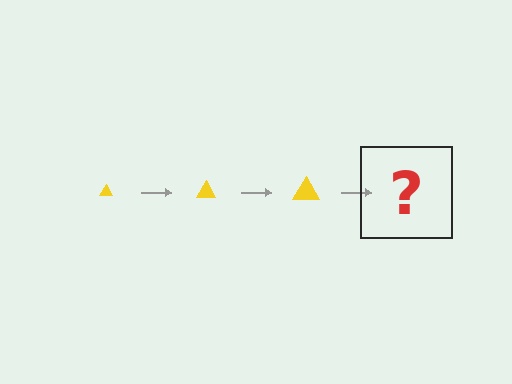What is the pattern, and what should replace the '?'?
The pattern is that the triangle gets progressively larger each step. The '?' should be a yellow triangle, larger than the previous one.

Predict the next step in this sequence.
The next step is a yellow triangle, larger than the previous one.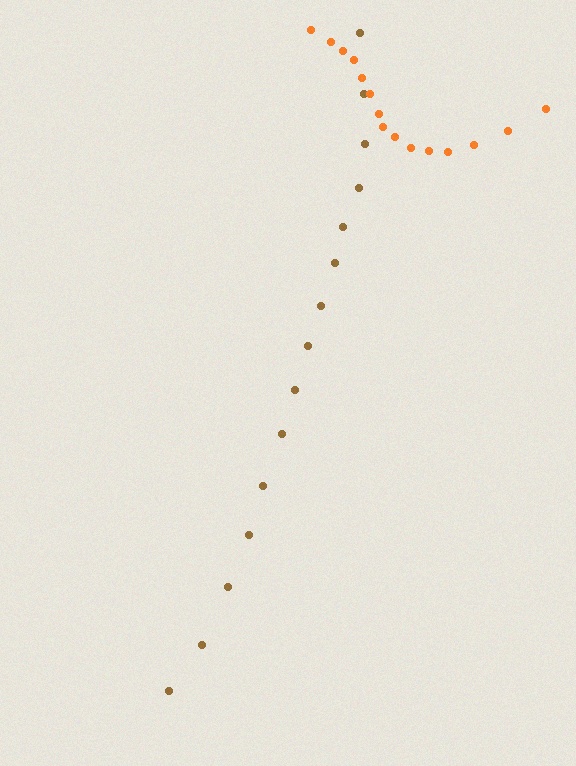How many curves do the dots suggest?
There are 2 distinct paths.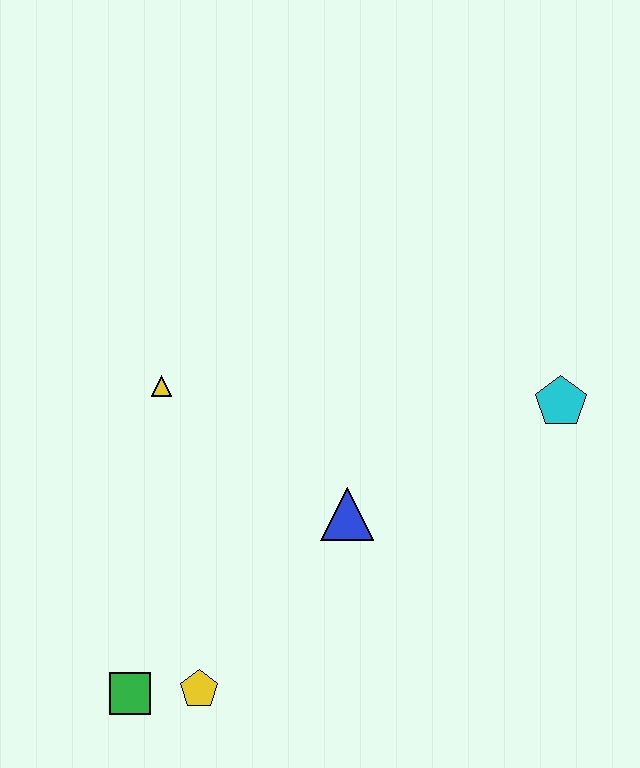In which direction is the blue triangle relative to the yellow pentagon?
The blue triangle is above the yellow pentagon.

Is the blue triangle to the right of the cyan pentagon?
No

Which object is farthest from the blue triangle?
The green square is farthest from the blue triangle.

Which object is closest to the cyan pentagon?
The blue triangle is closest to the cyan pentagon.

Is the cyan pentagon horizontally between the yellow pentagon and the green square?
No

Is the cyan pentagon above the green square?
Yes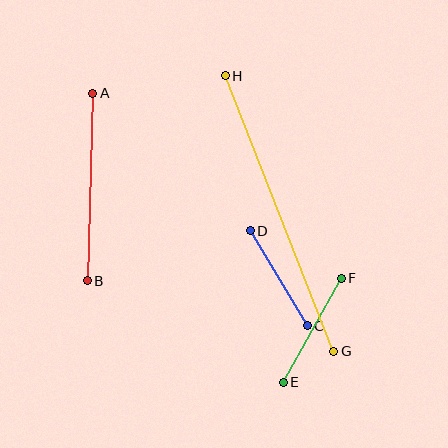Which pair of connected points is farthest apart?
Points G and H are farthest apart.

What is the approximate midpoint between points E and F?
The midpoint is at approximately (312, 330) pixels.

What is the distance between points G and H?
The distance is approximately 297 pixels.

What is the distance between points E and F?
The distance is approximately 119 pixels.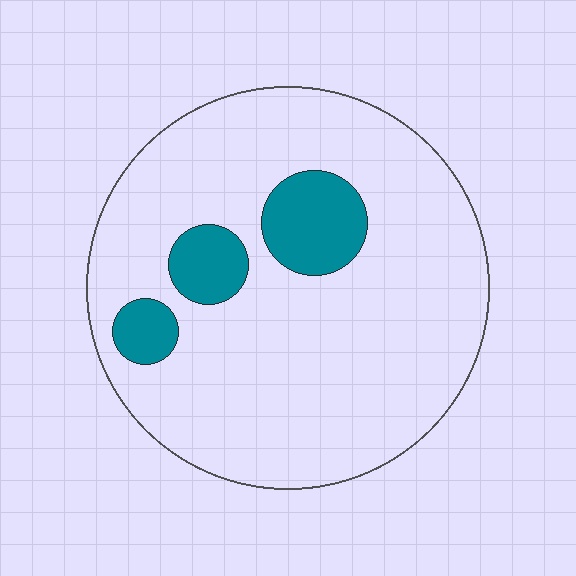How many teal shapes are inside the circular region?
3.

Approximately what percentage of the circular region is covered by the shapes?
Approximately 15%.